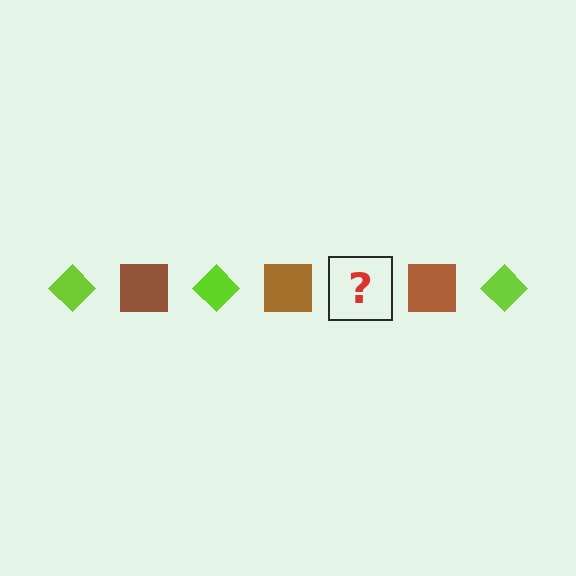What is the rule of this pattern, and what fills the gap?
The rule is that the pattern alternates between lime diamond and brown square. The gap should be filled with a lime diamond.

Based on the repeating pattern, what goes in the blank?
The blank should be a lime diamond.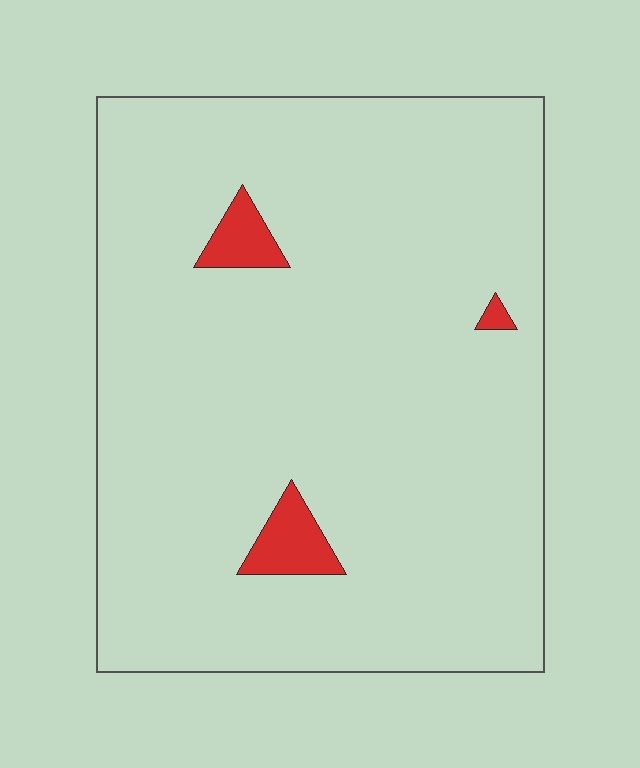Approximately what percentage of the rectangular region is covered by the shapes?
Approximately 5%.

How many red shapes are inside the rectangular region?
3.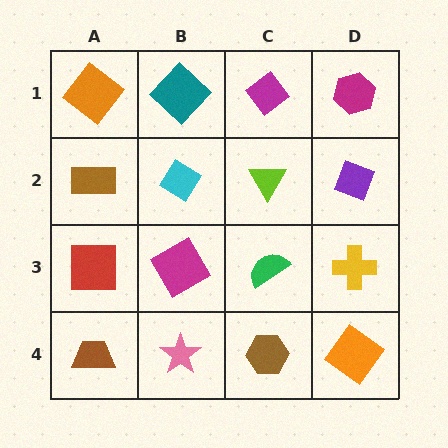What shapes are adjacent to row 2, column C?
A magenta diamond (row 1, column C), a green semicircle (row 3, column C), a cyan diamond (row 2, column B), a purple diamond (row 2, column D).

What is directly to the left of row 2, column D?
A lime triangle.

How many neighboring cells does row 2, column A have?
3.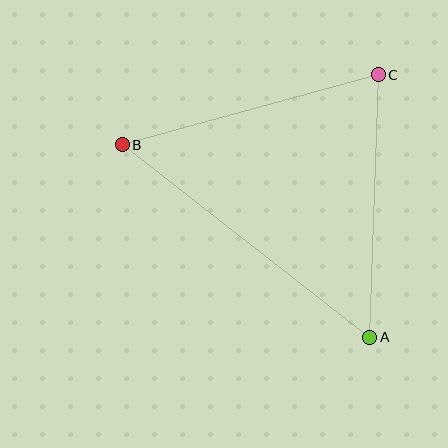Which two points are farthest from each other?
Points A and B are farthest from each other.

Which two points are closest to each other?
Points A and C are closest to each other.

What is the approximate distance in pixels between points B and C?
The distance between B and C is approximately 265 pixels.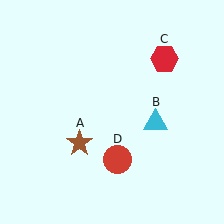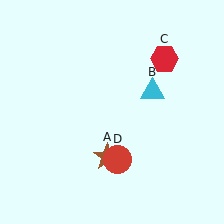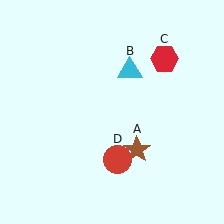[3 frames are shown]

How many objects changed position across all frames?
2 objects changed position: brown star (object A), cyan triangle (object B).